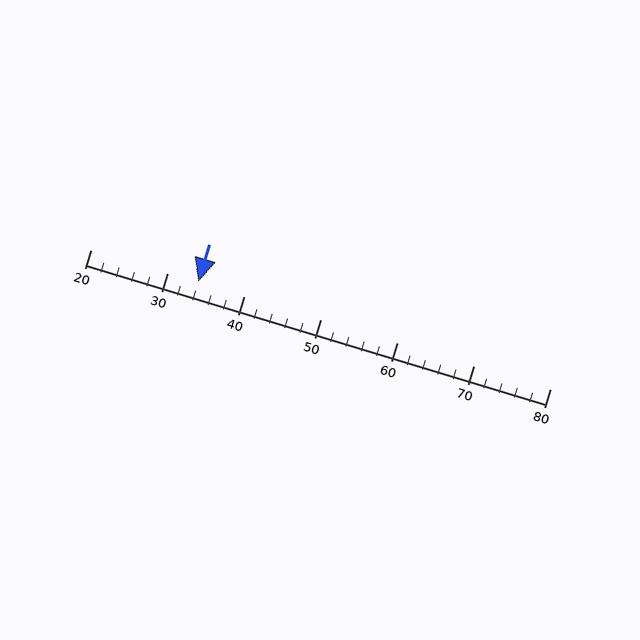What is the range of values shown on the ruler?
The ruler shows values from 20 to 80.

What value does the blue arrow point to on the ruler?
The blue arrow points to approximately 34.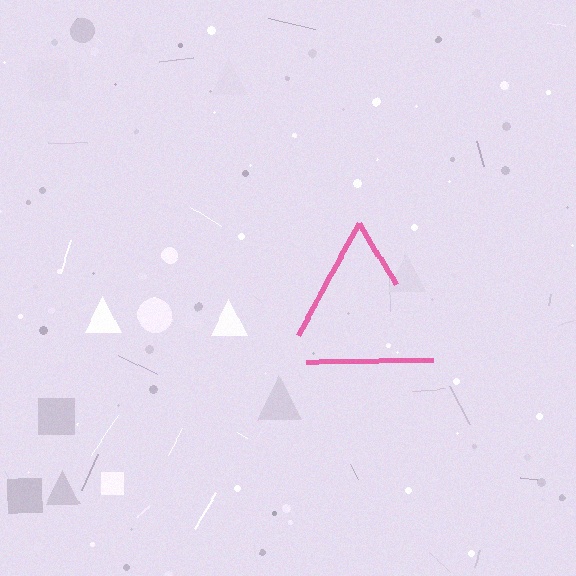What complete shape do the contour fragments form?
The contour fragments form a triangle.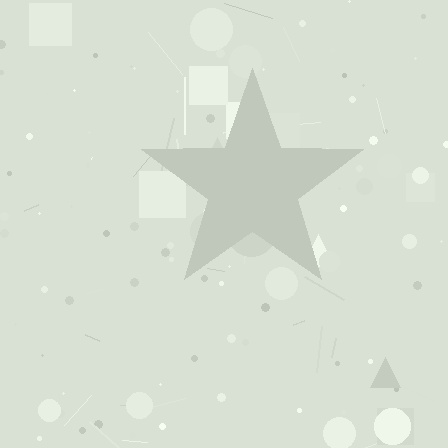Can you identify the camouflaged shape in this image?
The camouflaged shape is a star.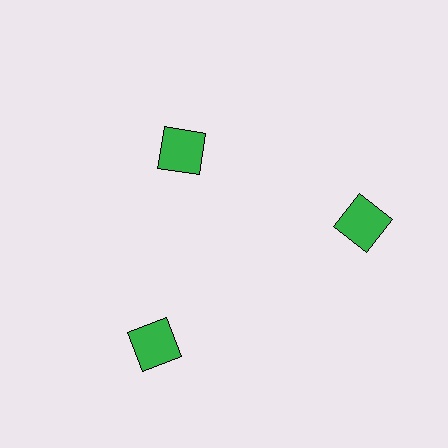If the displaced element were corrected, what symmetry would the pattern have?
It would have 3-fold rotational symmetry — the pattern would map onto itself every 120 degrees.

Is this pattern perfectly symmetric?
No. The 3 green squares are arranged in a ring, but one element near the 11 o'clock position is pulled inward toward the center, breaking the 3-fold rotational symmetry.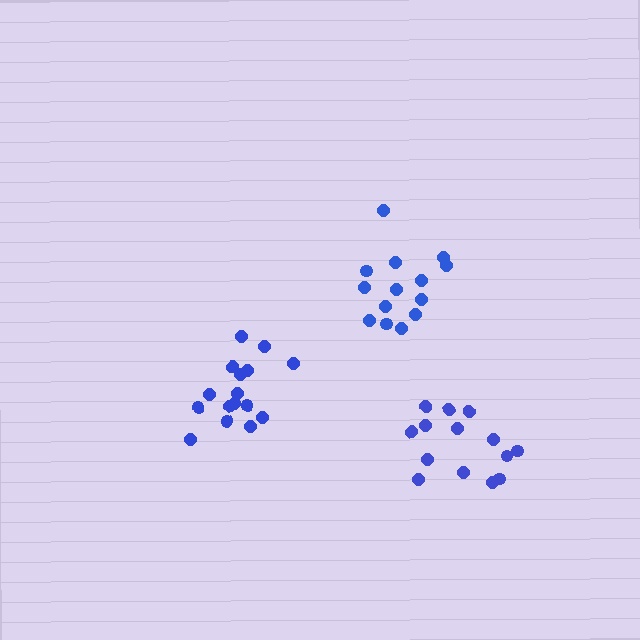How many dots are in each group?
Group 1: 14 dots, Group 2: 16 dots, Group 3: 14 dots (44 total).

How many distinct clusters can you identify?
There are 3 distinct clusters.